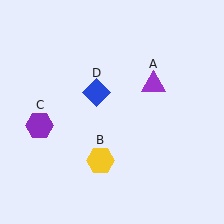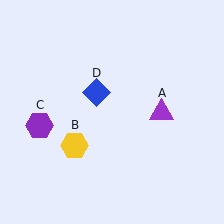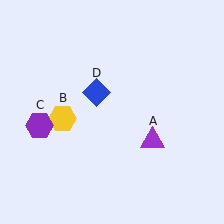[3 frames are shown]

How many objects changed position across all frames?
2 objects changed position: purple triangle (object A), yellow hexagon (object B).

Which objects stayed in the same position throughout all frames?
Purple hexagon (object C) and blue diamond (object D) remained stationary.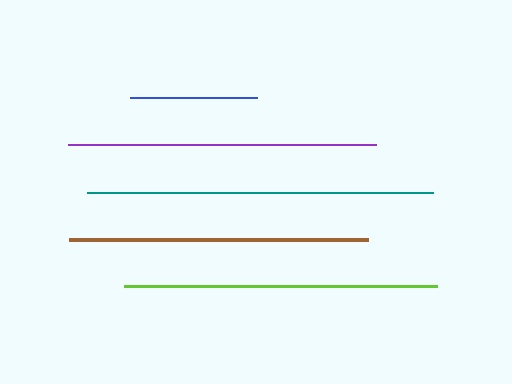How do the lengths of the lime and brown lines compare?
The lime and brown lines are approximately the same length.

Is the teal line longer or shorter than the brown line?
The teal line is longer than the brown line.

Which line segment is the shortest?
The blue line is the shortest at approximately 127 pixels.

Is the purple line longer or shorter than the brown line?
The purple line is longer than the brown line.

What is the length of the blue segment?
The blue segment is approximately 127 pixels long.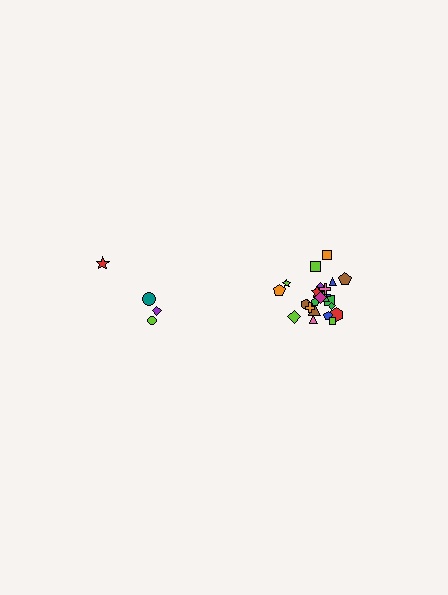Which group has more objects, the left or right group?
The right group.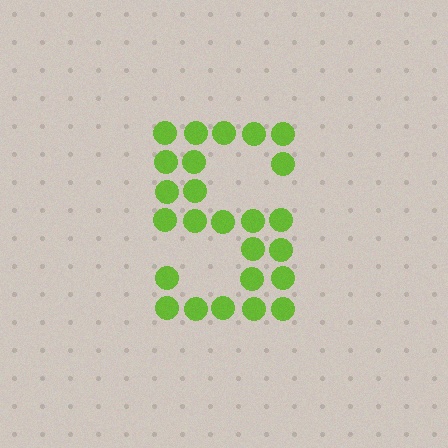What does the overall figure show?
The overall figure shows the letter S.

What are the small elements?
The small elements are circles.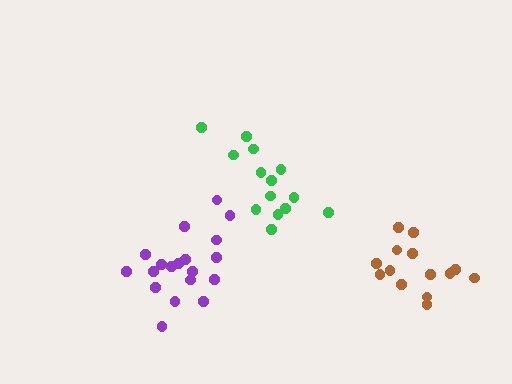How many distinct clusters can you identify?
There are 3 distinct clusters.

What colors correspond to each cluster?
The clusters are colored: purple, green, brown.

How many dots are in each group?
Group 1: 19 dots, Group 2: 14 dots, Group 3: 14 dots (47 total).